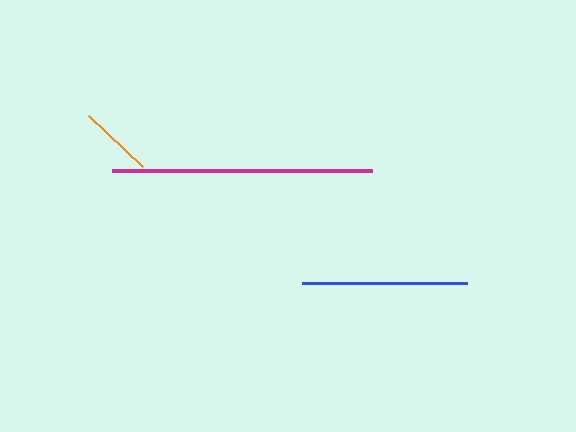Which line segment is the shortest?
The orange line is the shortest at approximately 75 pixels.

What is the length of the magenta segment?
The magenta segment is approximately 260 pixels long.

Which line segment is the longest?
The magenta line is the longest at approximately 260 pixels.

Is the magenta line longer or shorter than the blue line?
The magenta line is longer than the blue line.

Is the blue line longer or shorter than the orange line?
The blue line is longer than the orange line.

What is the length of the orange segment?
The orange segment is approximately 75 pixels long.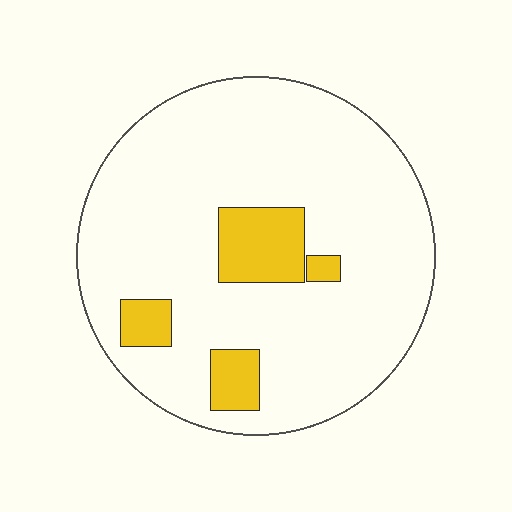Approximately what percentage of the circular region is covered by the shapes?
Approximately 15%.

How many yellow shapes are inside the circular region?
4.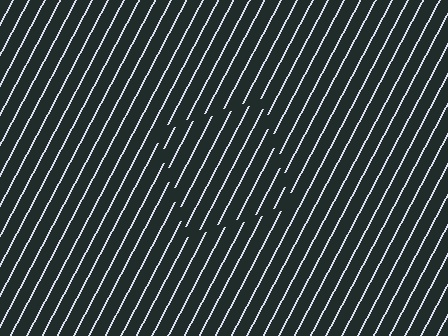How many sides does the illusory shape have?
4 sides — the line-ends trace a square.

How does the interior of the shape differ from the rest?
The interior of the shape contains the same grating, shifted by half a period — the contour is defined by the phase discontinuity where line-ends from the inner and outer gratings abut.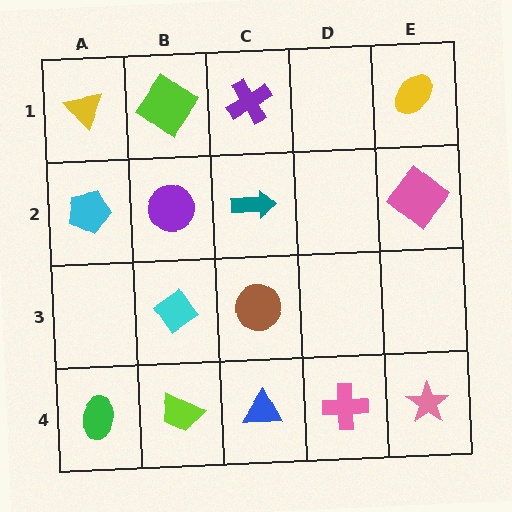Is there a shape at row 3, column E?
No, that cell is empty.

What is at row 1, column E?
A yellow ellipse.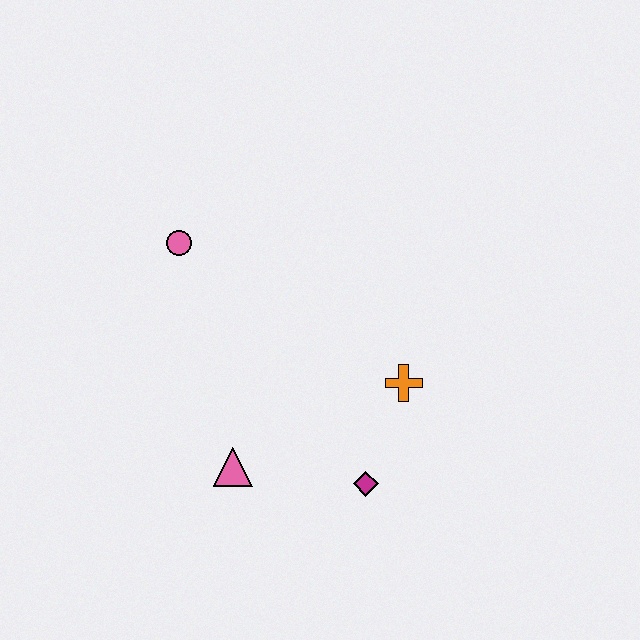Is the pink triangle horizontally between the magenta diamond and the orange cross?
No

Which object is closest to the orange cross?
The magenta diamond is closest to the orange cross.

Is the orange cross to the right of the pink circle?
Yes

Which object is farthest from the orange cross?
The pink circle is farthest from the orange cross.